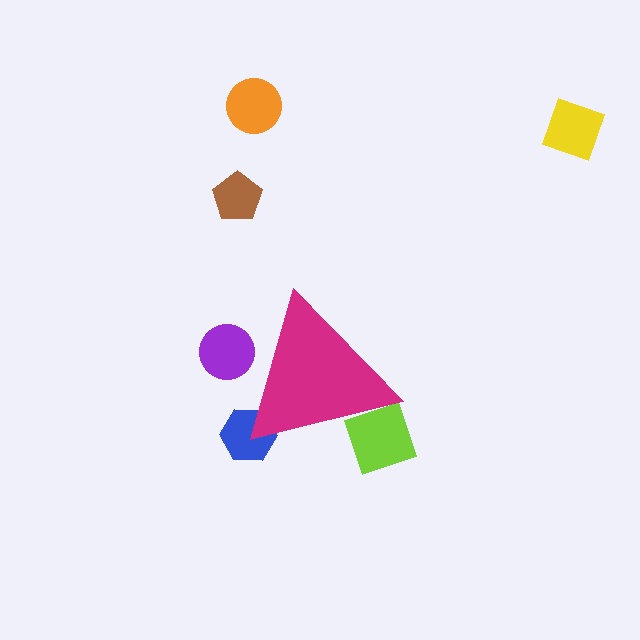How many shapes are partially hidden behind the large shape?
3 shapes are partially hidden.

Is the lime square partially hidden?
Yes, the lime square is partially hidden behind the magenta triangle.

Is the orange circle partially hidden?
No, the orange circle is fully visible.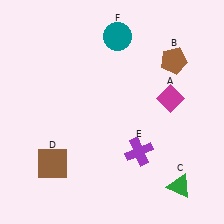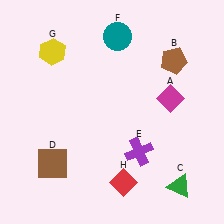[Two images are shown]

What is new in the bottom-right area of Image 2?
A red diamond (H) was added in the bottom-right area of Image 2.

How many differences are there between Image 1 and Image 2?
There are 2 differences between the two images.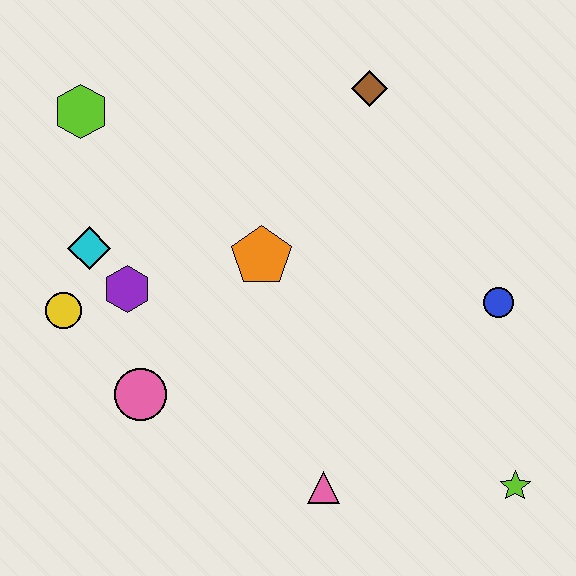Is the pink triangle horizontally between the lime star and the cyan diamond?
Yes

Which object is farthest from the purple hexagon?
The lime star is farthest from the purple hexagon.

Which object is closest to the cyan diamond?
The purple hexagon is closest to the cyan diamond.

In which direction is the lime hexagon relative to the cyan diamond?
The lime hexagon is above the cyan diamond.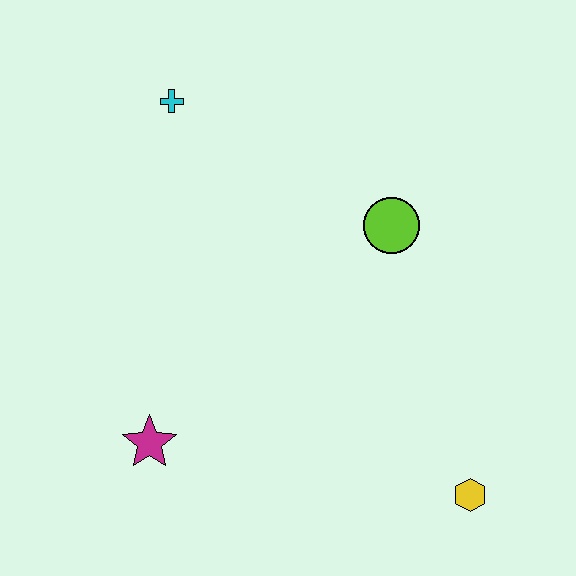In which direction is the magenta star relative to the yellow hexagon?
The magenta star is to the left of the yellow hexagon.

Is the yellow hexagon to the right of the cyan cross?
Yes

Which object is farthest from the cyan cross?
The yellow hexagon is farthest from the cyan cross.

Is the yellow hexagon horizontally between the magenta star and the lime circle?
No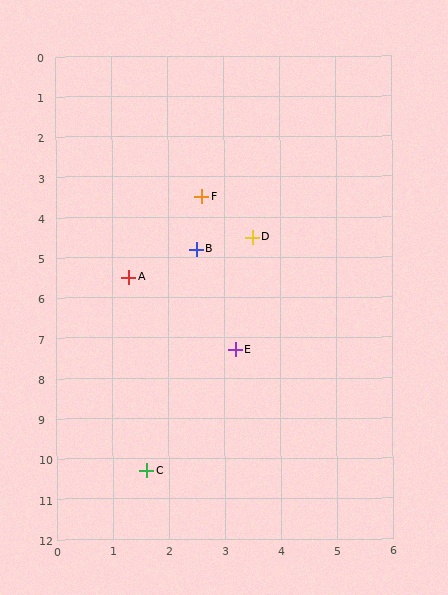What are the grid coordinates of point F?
Point F is at approximately (2.6, 3.5).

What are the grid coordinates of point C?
Point C is at approximately (1.6, 10.3).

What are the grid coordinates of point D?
Point D is at approximately (3.5, 4.5).